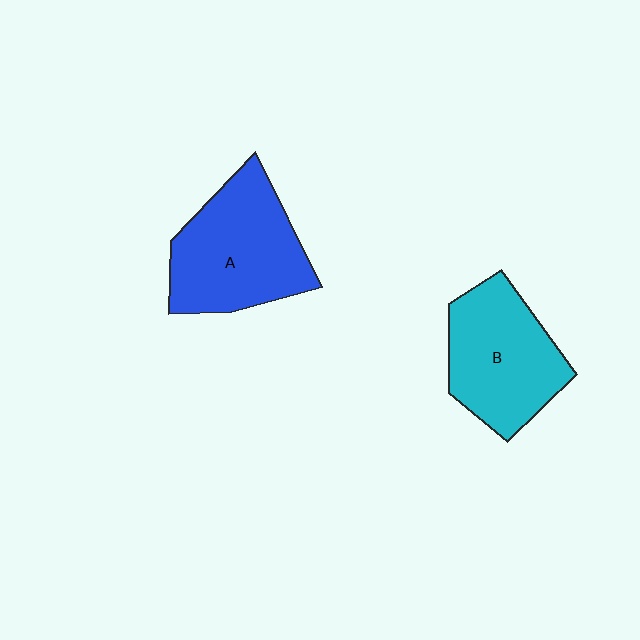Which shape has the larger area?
Shape A (blue).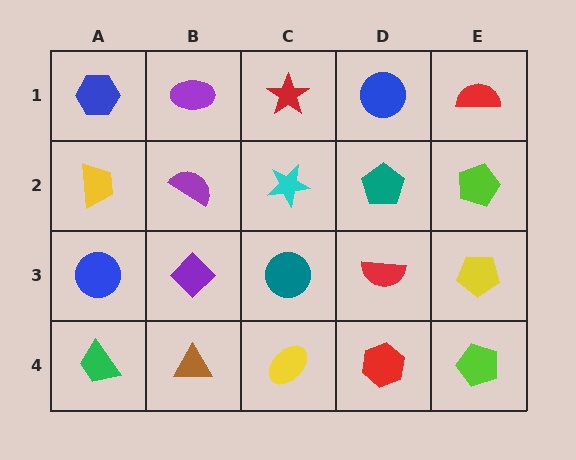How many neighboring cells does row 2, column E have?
3.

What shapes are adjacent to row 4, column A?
A blue circle (row 3, column A), a brown triangle (row 4, column B).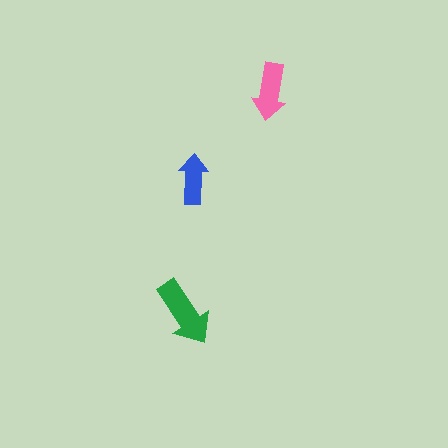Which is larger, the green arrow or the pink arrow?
The green one.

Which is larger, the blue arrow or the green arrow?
The green one.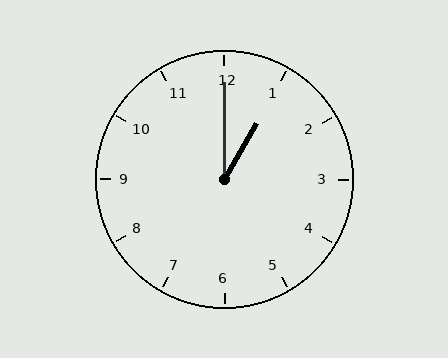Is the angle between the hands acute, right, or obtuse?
It is acute.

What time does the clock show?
1:00.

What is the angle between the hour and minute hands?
Approximately 30 degrees.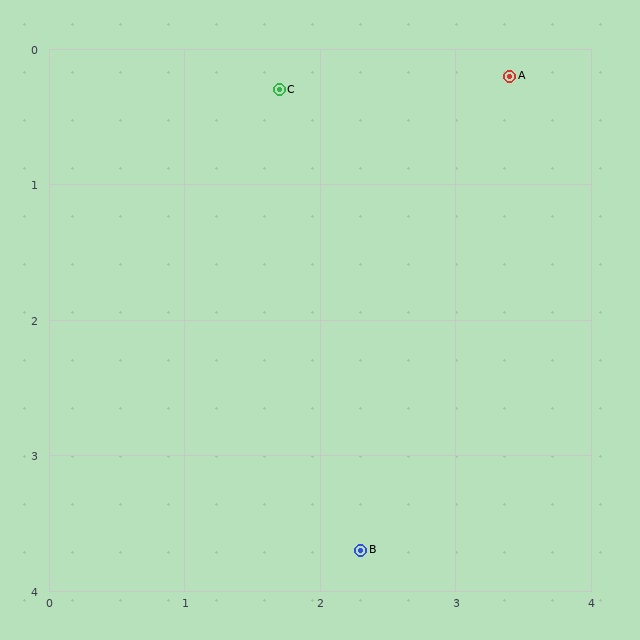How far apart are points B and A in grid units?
Points B and A are about 3.7 grid units apart.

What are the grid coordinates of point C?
Point C is at approximately (1.7, 0.3).